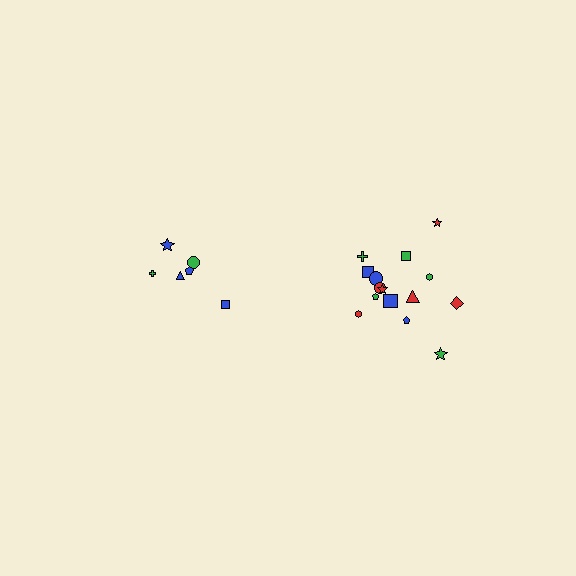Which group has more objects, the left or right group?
The right group.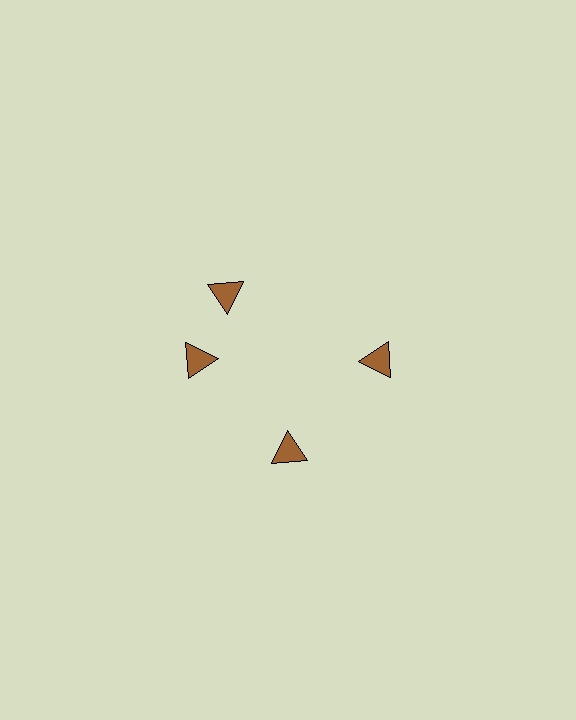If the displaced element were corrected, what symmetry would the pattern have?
It would have 4-fold rotational symmetry — the pattern would map onto itself every 90 degrees.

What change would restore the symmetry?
The symmetry would be restored by rotating it back into even spacing with its neighbors so that all 4 triangles sit at equal angles and equal distance from the center.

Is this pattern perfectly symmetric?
No. The 4 brown triangles are arranged in a ring, but one element near the 12 o'clock position is rotated out of alignment along the ring, breaking the 4-fold rotational symmetry.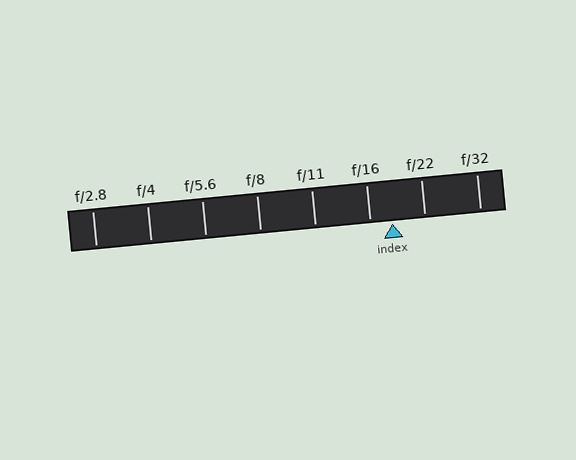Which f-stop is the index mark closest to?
The index mark is closest to f/16.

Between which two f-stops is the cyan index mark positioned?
The index mark is between f/16 and f/22.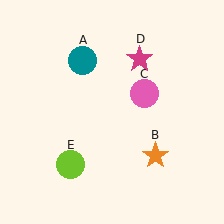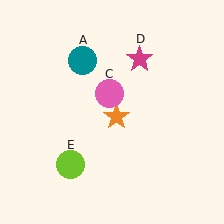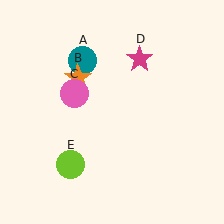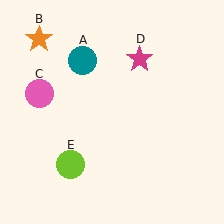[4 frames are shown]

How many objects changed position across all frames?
2 objects changed position: orange star (object B), pink circle (object C).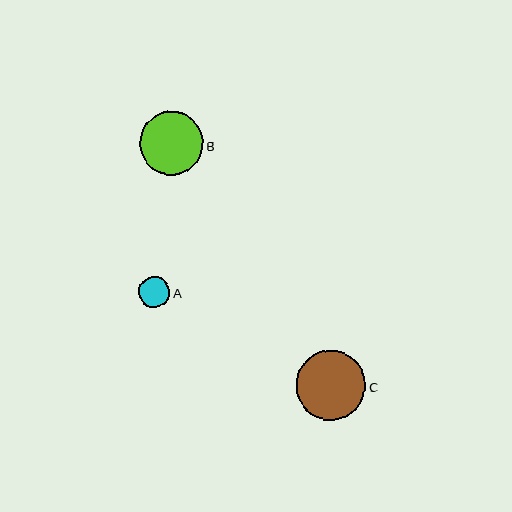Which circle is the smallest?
Circle A is the smallest with a size of approximately 31 pixels.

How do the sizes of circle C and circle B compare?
Circle C and circle B are approximately the same size.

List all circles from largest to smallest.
From largest to smallest: C, B, A.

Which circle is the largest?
Circle C is the largest with a size of approximately 70 pixels.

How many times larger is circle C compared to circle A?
Circle C is approximately 2.2 times the size of circle A.